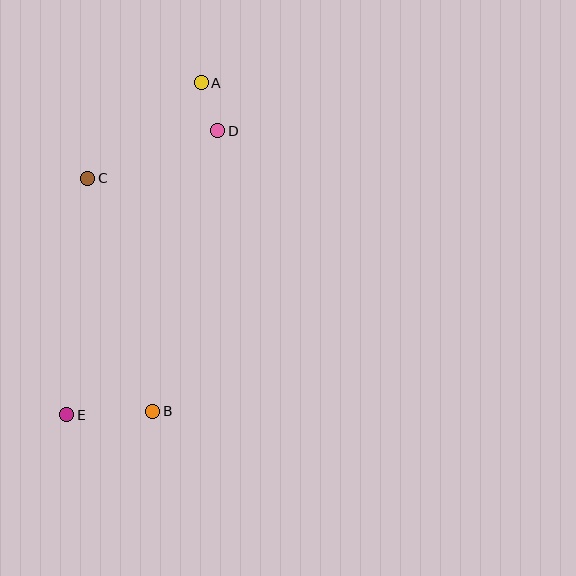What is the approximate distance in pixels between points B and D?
The distance between B and D is approximately 288 pixels.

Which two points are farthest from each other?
Points A and E are farthest from each other.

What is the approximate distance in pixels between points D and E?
The distance between D and E is approximately 322 pixels.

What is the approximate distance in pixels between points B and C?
The distance between B and C is approximately 242 pixels.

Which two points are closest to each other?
Points A and D are closest to each other.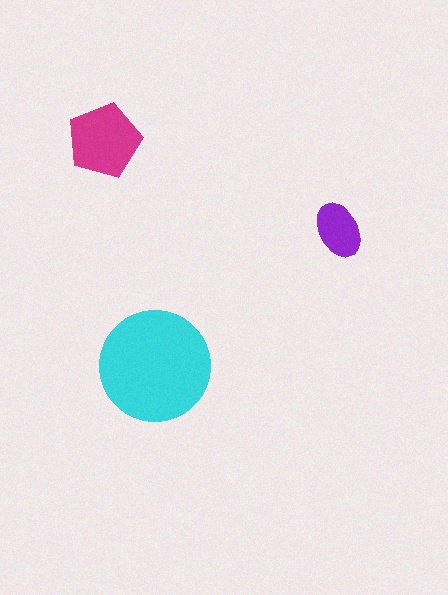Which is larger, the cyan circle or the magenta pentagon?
The cyan circle.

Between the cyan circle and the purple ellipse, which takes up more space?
The cyan circle.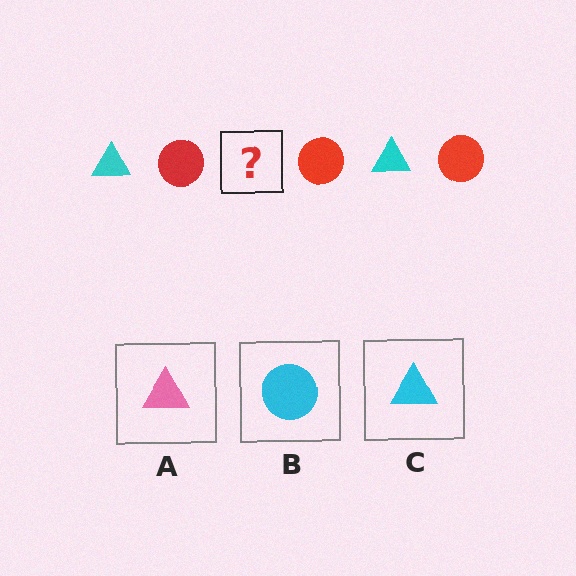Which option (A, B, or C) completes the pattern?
C.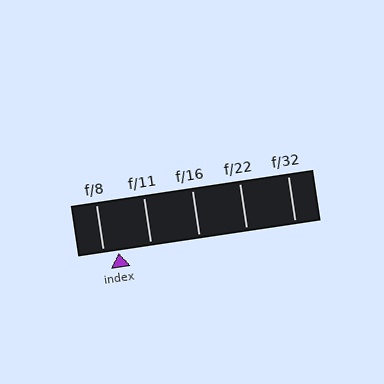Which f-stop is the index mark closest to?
The index mark is closest to f/8.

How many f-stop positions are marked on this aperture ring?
There are 5 f-stop positions marked.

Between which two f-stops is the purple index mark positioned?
The index mark is between f/8 and f/11.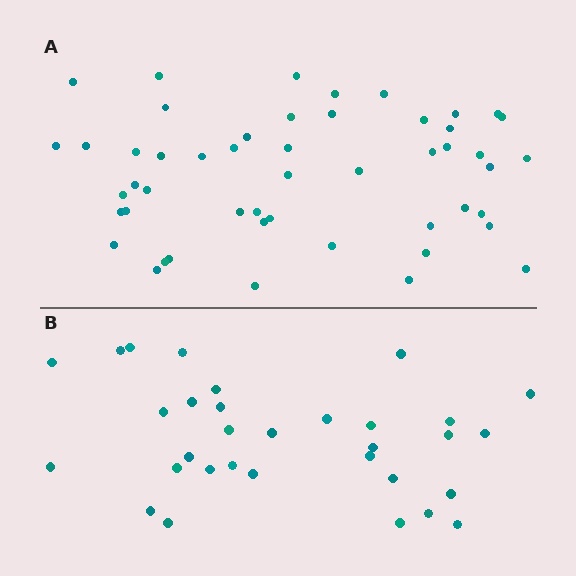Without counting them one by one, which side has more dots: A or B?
Region A (the top region) has more dots.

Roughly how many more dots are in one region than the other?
Region A has approximately 20 more dots than region B.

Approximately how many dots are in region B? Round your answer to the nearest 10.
About 30 dots. (The exact count is 32, which rounds to 30.)